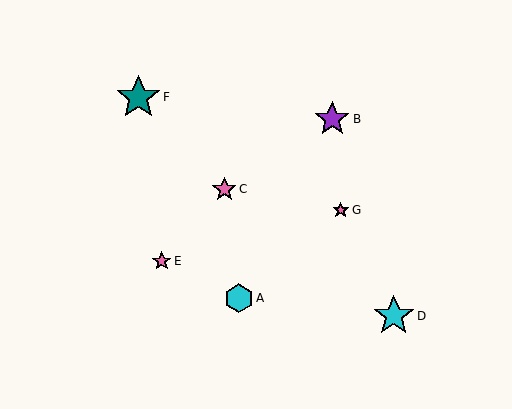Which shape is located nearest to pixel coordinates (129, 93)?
The teal star (labeled F) at (138, 97) is nearest to that location.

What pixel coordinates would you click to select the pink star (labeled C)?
Click at (224, 189) to select the pink star C.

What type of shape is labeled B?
Shape B is a purple star.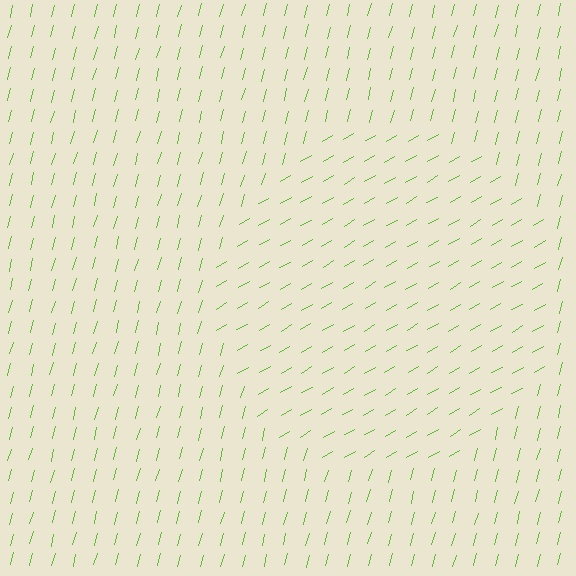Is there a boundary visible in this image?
Yes, there is a texture boundary formed by a change in line orientation.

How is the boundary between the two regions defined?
The boundary is defined purely by a change in line orientation (approximately 45 degrees difference). All lines are the same color and thickness.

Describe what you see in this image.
The image is filled with small lime line segments. A circle region in the image has lines oriented differently from the surrounding lines, creating a visible texture boundary.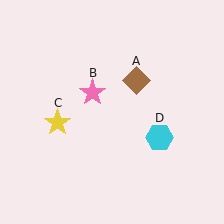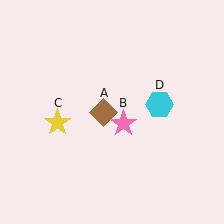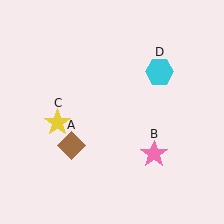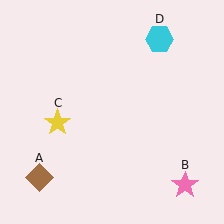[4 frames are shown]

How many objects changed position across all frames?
3 objects changed position: brown diamond (object A), pink star (object B), cyan hexagon (object D).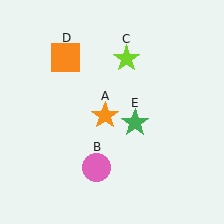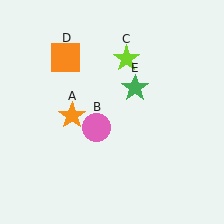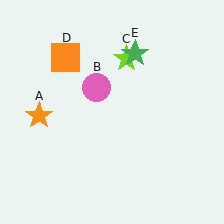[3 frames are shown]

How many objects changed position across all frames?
3 objects changed position: orange star (object A), pink circle (object B), green star (object E).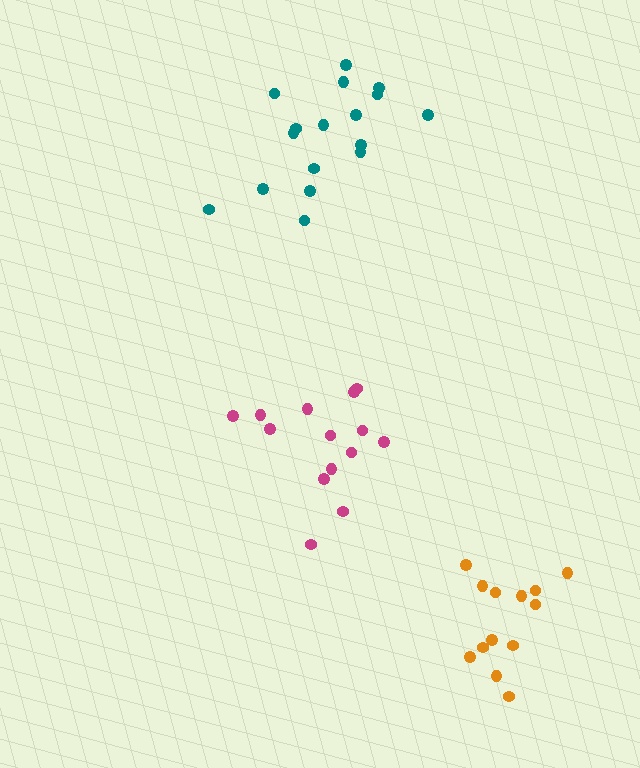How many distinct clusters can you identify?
There are 3 distinct clusters.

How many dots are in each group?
Group 1: 17 dots, Group 2: 13 dots, Group 3: 14 dots (44 total).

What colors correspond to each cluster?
The clusters are colored: teal, orange, magenta.